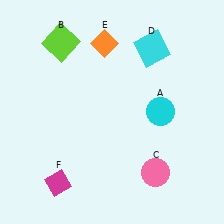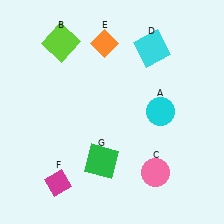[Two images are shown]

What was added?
A green square (G) was added in Image 2.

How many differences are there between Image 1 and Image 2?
There is 1 difference between the two images.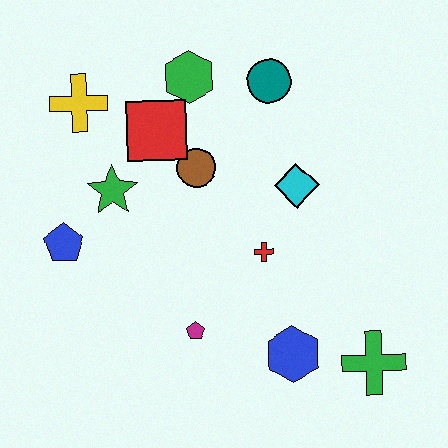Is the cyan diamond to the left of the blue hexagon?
No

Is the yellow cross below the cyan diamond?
No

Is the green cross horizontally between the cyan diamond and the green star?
No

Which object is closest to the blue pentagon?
The green star is closest to the blue pentagon.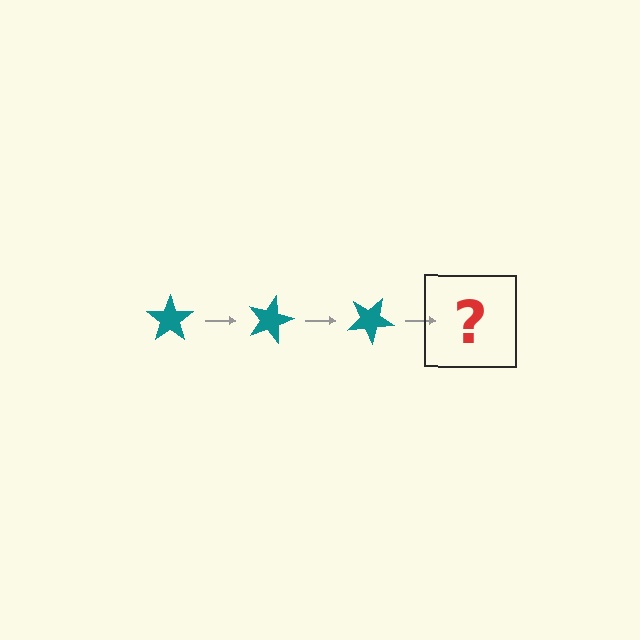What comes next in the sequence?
The next element should be a teal star rotated 45 degrees.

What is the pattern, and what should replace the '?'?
The pattern is that the star rotates 15 degrees each step. The '?' should be a teal star rotated 45 degrees.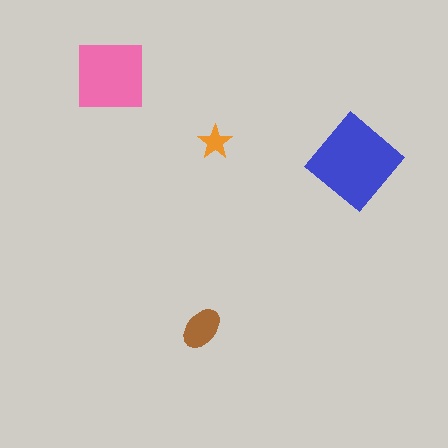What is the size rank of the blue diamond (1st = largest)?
1st.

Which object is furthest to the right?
The blue diamond is rightmost.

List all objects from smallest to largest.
The orange star, the brown ellipse, the pink square, the blue diamond.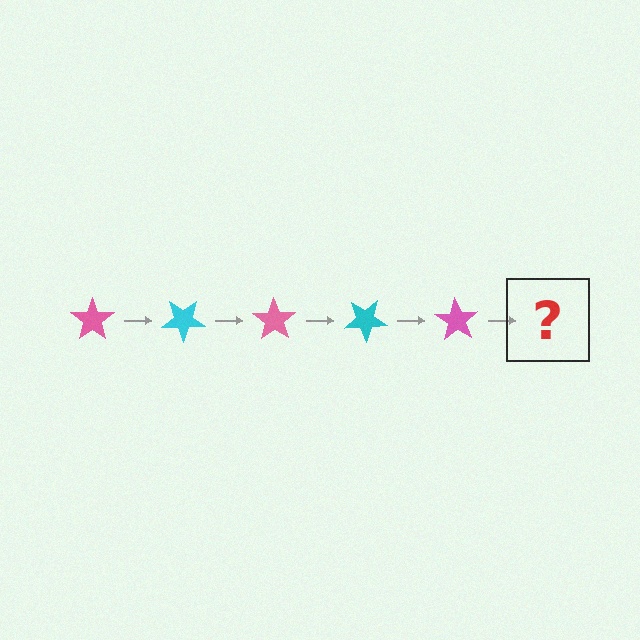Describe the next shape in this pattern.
It should be a cyan star, rotated 175 degrees from the start.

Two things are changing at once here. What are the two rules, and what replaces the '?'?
The two rules are that it rotates 35 degrees each step and the color cycles through pink and cyan. The '?' should be a cyan star, rotated 175 degrees from the start.